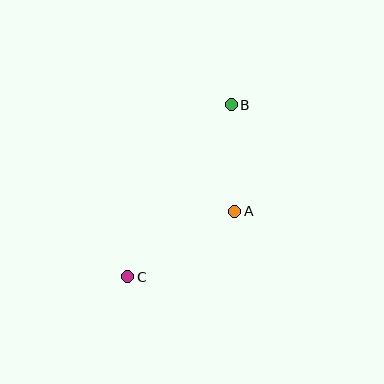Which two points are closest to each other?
Points A and B are closest to each other.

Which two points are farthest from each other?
Points B and C are farthest from each other.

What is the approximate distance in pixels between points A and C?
The distance between A and C is approximately 126 pixels.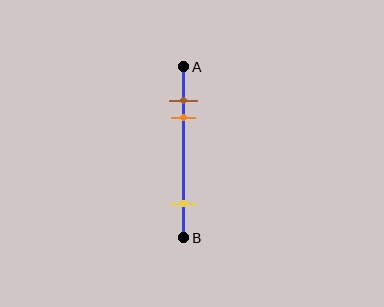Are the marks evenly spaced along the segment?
No, the marks are not evenly spaced.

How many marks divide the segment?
There are 3 marks dividing the segment.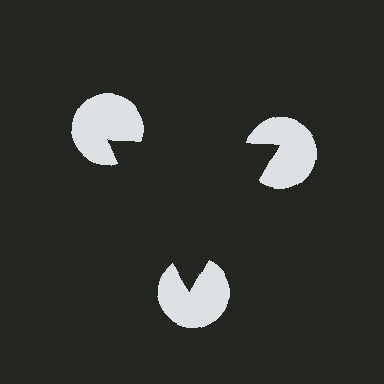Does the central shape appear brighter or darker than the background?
It typically appears slightly darker than the background, even though no actual brightness change is drawn.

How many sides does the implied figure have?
3 sides.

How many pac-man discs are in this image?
There are 3 — one at each vertex of the illusory triangle.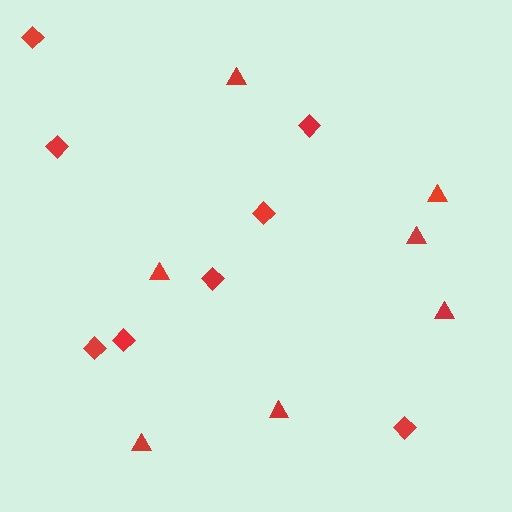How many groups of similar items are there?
There are 2 groups: one group of diamonds (8) and one group of triangles (7).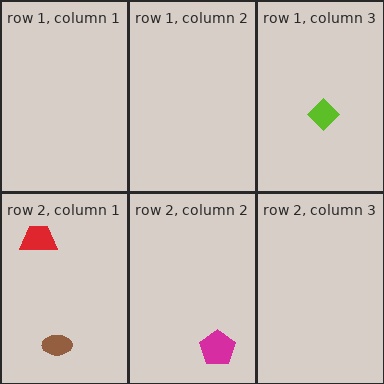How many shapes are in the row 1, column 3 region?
1.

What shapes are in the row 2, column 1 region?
The brown ellipse, the red trapezoid.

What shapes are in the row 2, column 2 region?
The magenta pentagon.